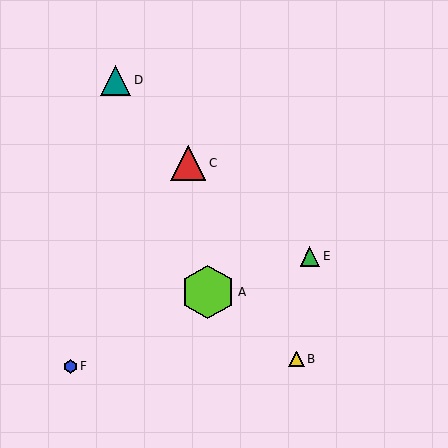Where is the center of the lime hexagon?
The center of the lime hexagon is at (208, 292).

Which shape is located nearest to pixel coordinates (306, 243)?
The green triangle (labeled E) at (310, 256) is nearest to that location.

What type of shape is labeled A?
Shape A is a lime hexagon.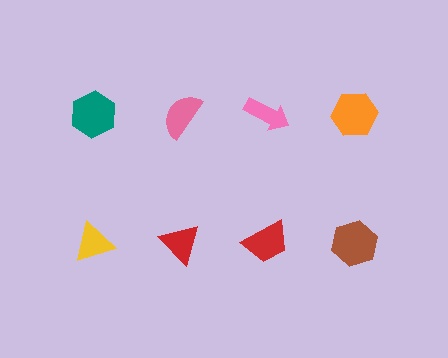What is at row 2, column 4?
A brown hexagon.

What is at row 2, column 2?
A red triangle.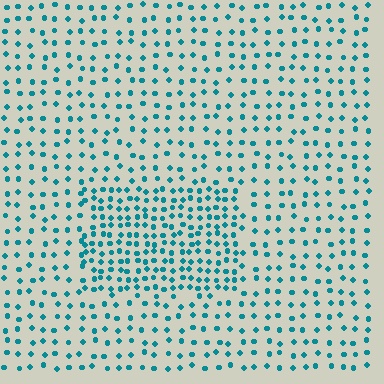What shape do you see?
I see a rectangle.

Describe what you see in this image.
The image contains small teal elements arranged at two different densities. A rectangle-shaped region is visible where the elements are more densely packed than the surrounding area.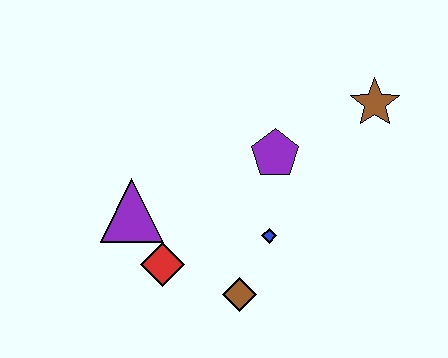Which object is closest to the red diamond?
The purple triangle is closest to the red diamond.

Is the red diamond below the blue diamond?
Yes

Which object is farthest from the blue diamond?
The brown star is farthest from the blue diamond.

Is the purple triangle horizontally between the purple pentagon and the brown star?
No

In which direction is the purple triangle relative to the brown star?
The purple triangle is to the left of the brown star.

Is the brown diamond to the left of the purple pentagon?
Yes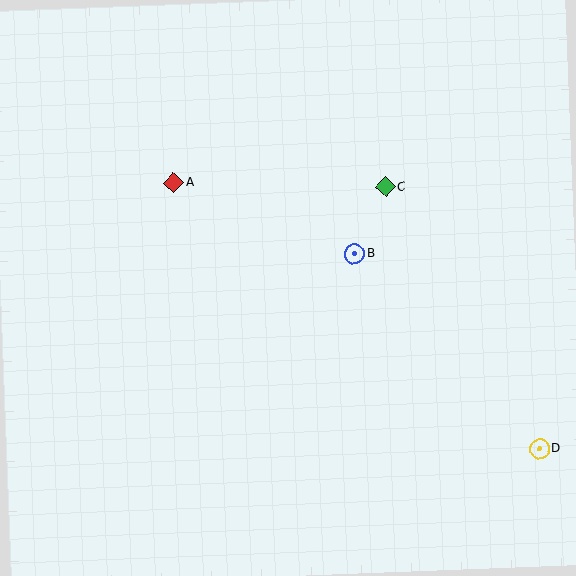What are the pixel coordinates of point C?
Point C is at (385, 187).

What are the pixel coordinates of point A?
Point A is at (174, 182).